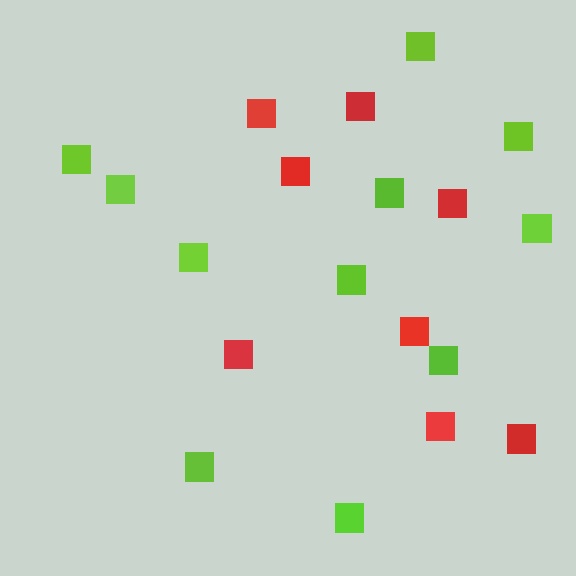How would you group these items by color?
There are 2 groups: one group of red squares (8) and one group of lime squares (11).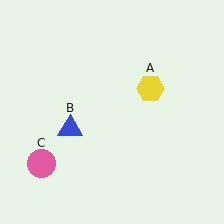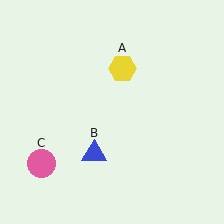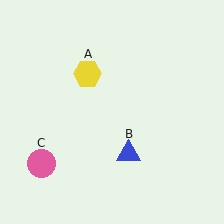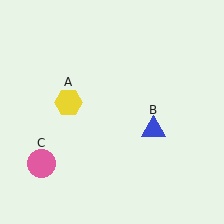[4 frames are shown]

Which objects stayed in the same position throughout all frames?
Pink circle (object C) remained stationary.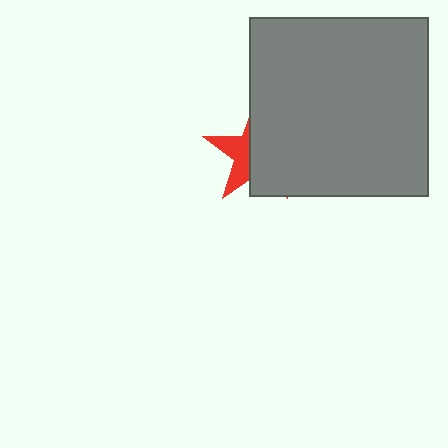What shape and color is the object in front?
The object in front is a gray square.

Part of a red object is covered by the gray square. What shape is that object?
It is a star.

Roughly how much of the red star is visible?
A small part of it is visible (roughly 39%).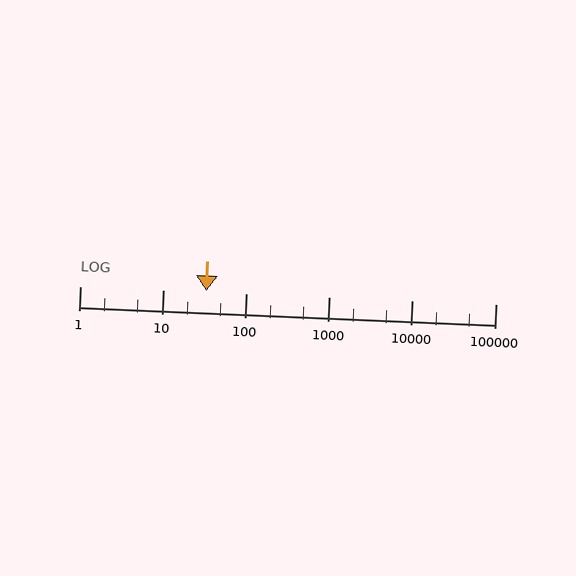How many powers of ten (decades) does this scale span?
The scale spans 5 decades, from 1 to 100000.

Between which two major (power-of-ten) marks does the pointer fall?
The pointer is between 10 and 100.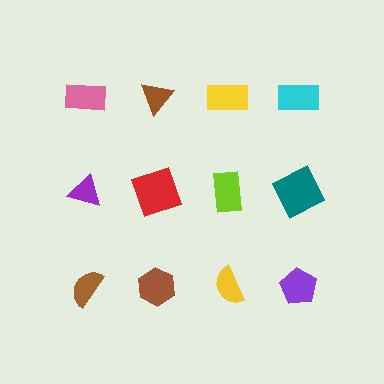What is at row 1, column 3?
A yellow rectangle.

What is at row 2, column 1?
A purple triangle.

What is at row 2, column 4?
A teal square.